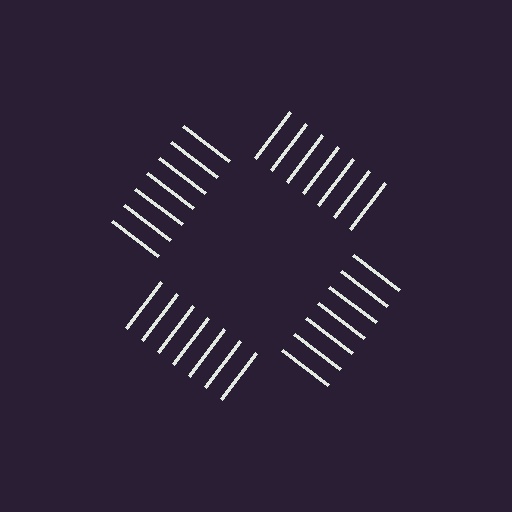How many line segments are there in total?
28 — 7 along each of the 4 edges.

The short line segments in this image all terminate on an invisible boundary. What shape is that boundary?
An illusory square — the line segments terminate on its edges but no continuous stroke is drawn.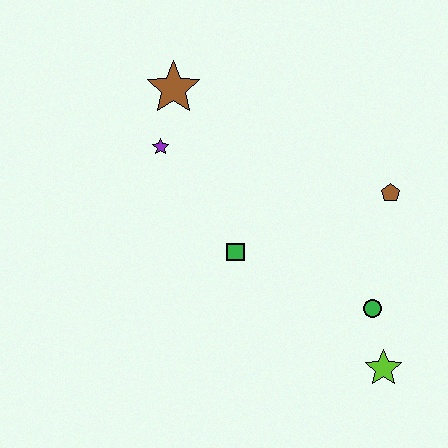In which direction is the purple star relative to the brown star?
The purple star is below the brown star.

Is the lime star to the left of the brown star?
No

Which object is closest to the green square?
The purple star is closest to the green square.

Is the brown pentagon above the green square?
Yes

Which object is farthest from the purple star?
The lime star is farthest from the purple star.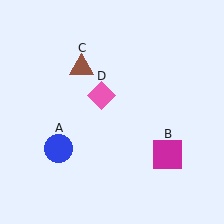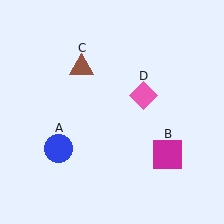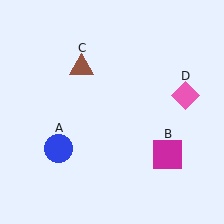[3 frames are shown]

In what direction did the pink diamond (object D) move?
The pink diamond (object D) moved right.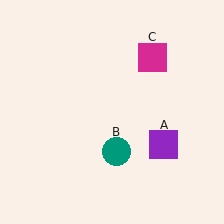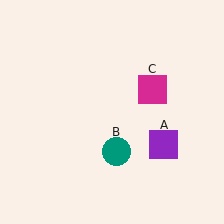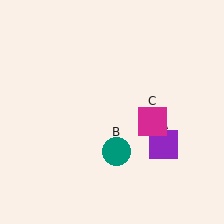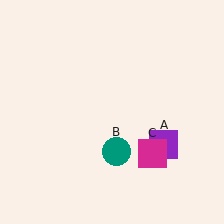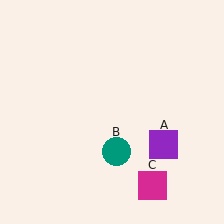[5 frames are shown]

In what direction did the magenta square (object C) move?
The magenta square (object C) moved down.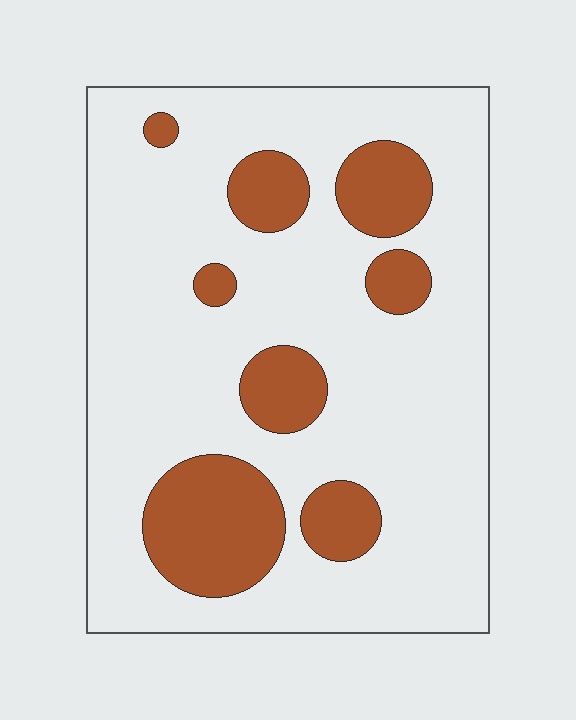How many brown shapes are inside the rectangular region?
8.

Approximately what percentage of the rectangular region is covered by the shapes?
Approximately 20%.